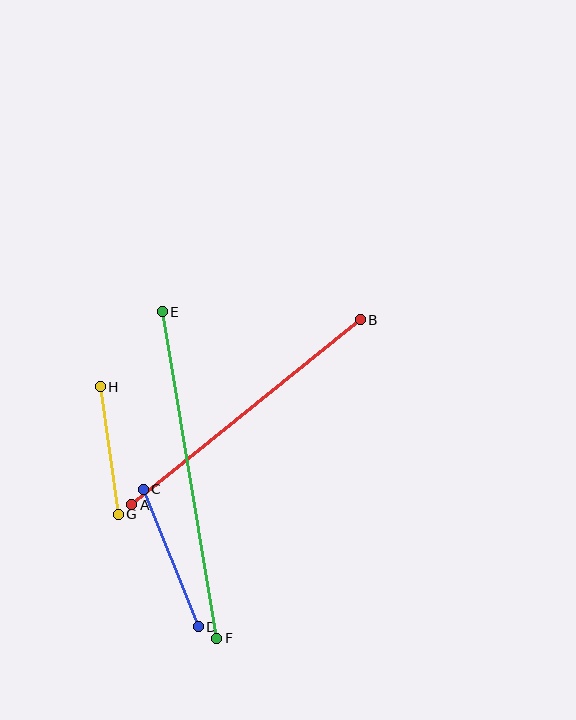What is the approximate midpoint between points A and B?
The midpoint is at approximately (246, 412) pixels.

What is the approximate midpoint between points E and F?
The midpoint is at approximately (189, 475) pixels.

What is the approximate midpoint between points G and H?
The midpoint is at approximately (109, 451) pixels.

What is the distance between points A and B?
The distance is approximately 294 pixels.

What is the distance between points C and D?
The distance is approximately 148 pixels.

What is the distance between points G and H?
The distance is approximately 129 pixels.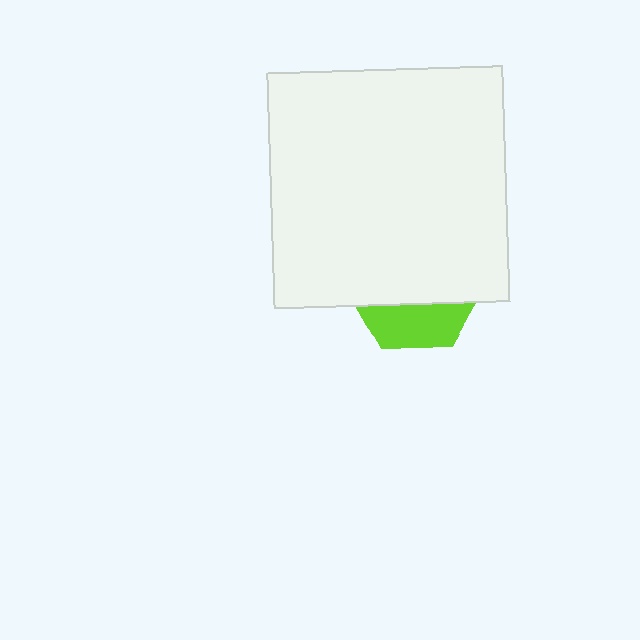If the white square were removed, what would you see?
You would see the complete lime hexagon.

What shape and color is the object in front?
The object in front is a white square.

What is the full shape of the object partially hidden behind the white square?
The partially hidden object is a lime hexagon.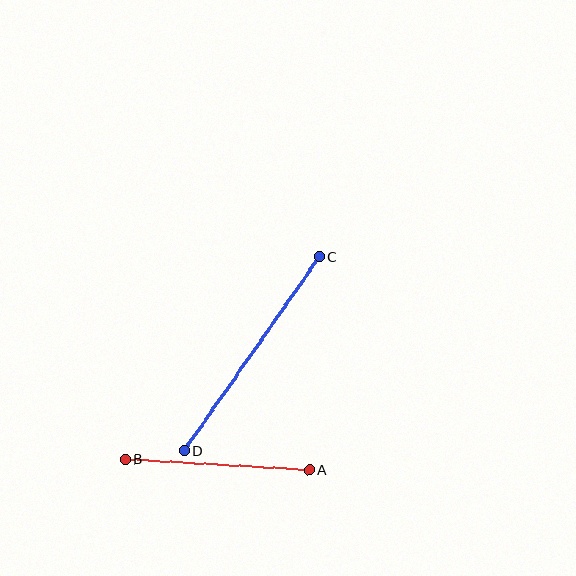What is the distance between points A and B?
The distance is approximately 185 pixels.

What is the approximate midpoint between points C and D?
The midpoint is at approximately (252, 354) pixels.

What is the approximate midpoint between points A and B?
The midpoint is at approximately (217, 465) pixels.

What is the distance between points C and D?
The distance is approximately 237 pixels.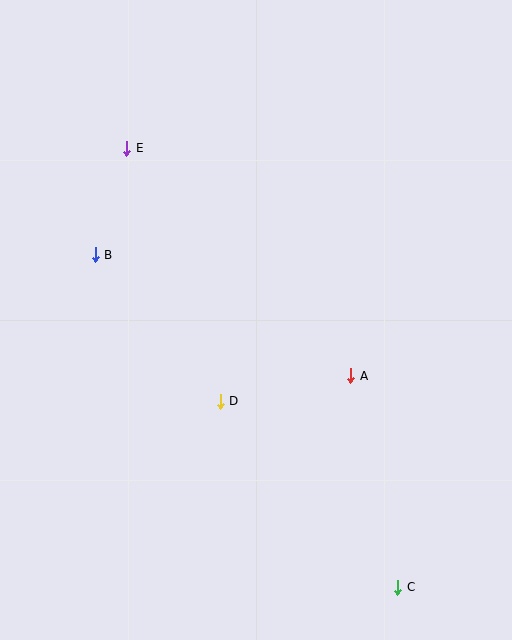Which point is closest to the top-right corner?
Point A is closest to the top-right corner.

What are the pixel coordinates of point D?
Point D is at (220, 401).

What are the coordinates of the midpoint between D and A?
The midpoint between D and A is at (286, 389).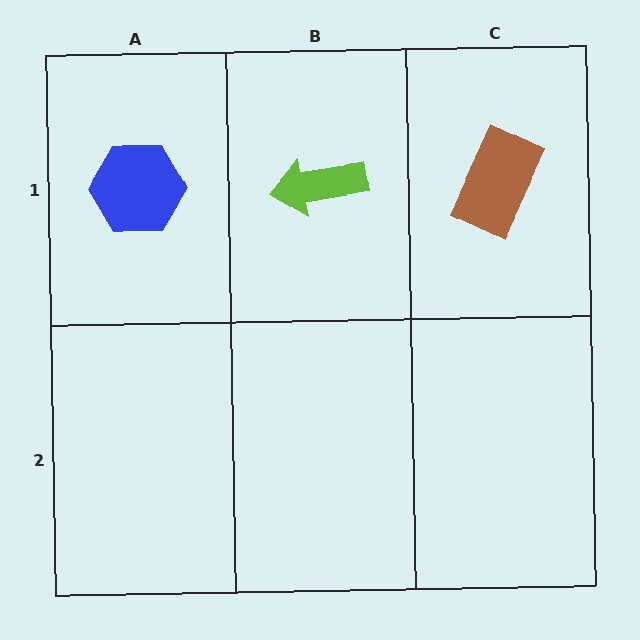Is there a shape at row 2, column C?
No, that cell is empty.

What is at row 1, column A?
A blue hexagon.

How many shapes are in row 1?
3 shapes.